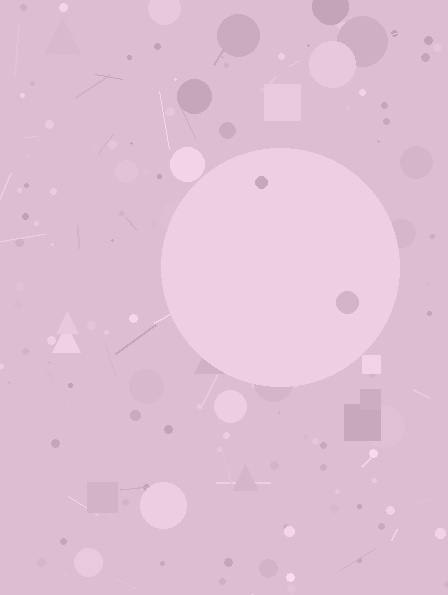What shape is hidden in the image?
A circle is hidden in the image.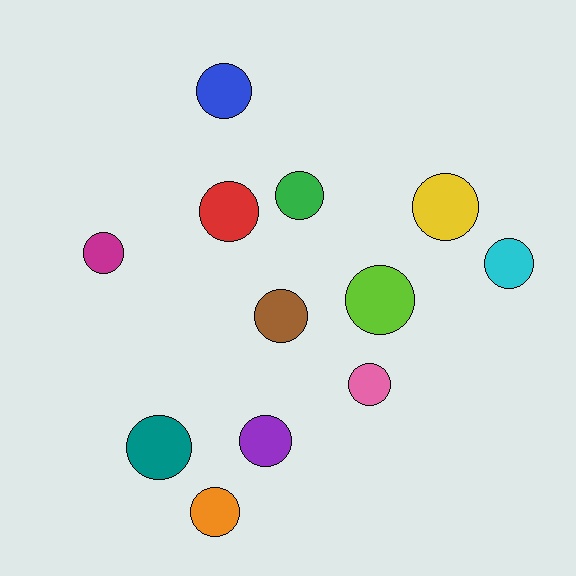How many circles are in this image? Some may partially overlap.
There are 12 circles.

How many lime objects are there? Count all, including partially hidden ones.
There is 1 lime object.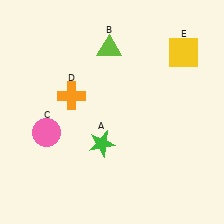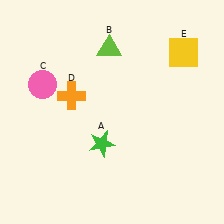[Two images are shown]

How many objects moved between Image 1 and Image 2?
1 object moved between the two images.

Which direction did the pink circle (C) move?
The pink circle (C) moved up.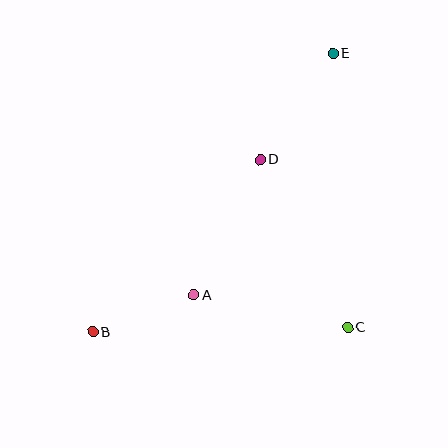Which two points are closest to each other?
Points A and B are closest to each other.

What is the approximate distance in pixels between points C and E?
The distance between C and E is approximately 274 pixels.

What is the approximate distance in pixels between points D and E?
The distance between D and E is approximately 128 pixels.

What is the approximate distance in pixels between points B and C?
The distance between B and C is approximately 255 pixels.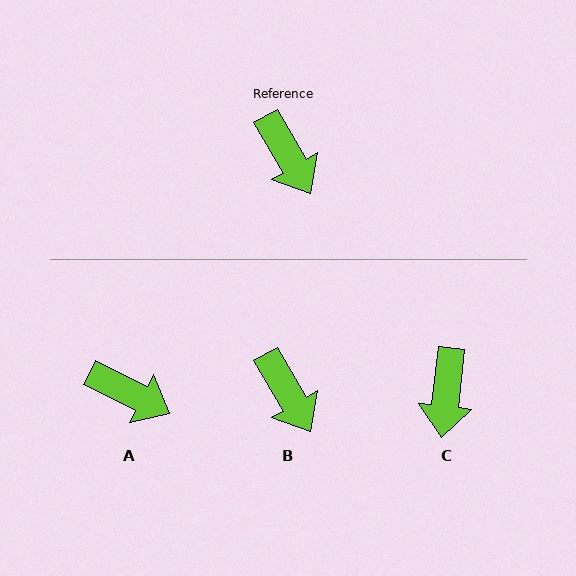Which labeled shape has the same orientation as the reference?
B.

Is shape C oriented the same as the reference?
No, it is off by about 36 degrees.